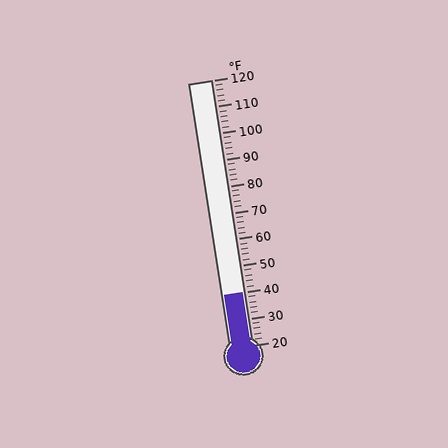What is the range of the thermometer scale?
The thermometer scale ranges from 20°F to 120°F.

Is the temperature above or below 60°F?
The temperature is below 60°F.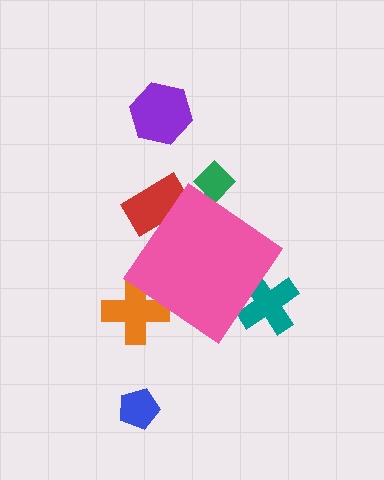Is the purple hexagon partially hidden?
No, the purple hexagon is fully visible.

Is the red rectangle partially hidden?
Yes, the red rectangle is partially hidden behind the pink diamond.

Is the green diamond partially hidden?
Yes, the green diamond is partially hidden behind the pink diamond.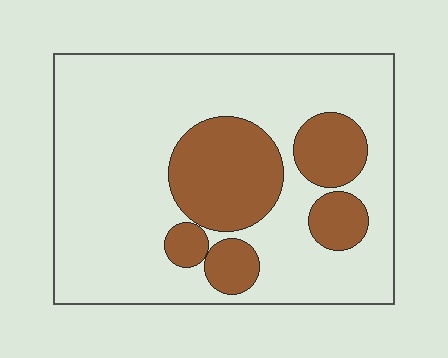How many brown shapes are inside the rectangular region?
5.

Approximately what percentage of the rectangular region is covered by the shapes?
Approximately 25%.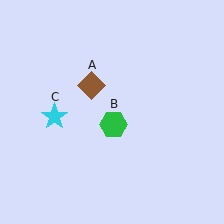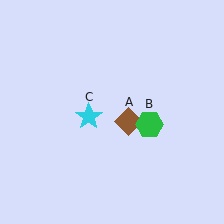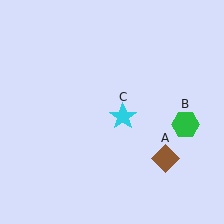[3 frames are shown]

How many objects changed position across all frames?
3 objects changed position: brown diamond (object A), green hexagon (object B), cyan star (object C).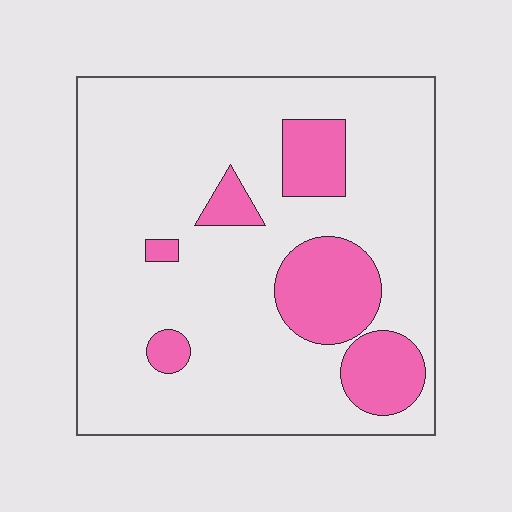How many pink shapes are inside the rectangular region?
6.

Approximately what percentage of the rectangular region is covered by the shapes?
Approximately 20%.